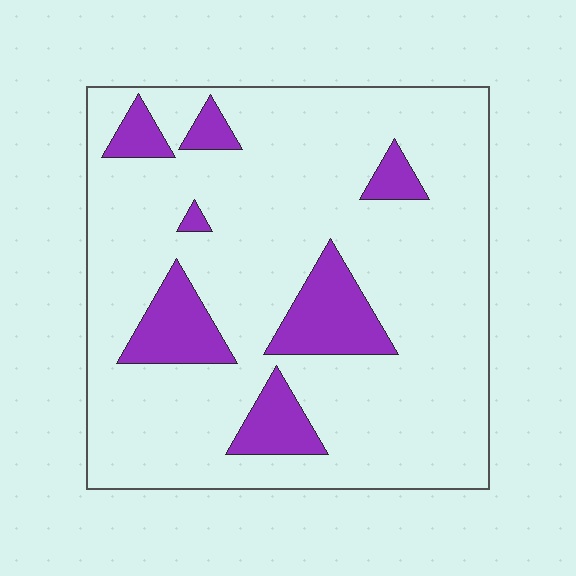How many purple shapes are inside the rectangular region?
7.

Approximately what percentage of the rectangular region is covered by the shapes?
Approximately 15%.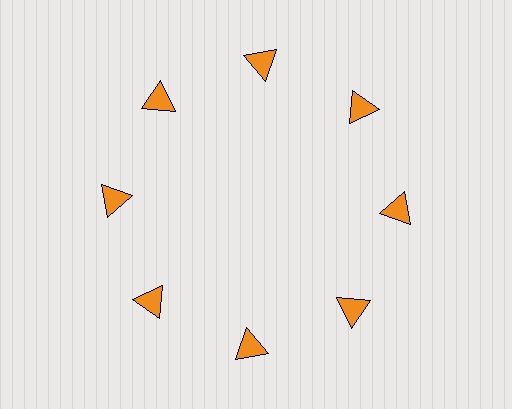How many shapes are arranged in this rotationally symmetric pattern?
There are 8 shapes, arranged in 8 groups of 1.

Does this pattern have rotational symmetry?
Yes, this pattern has 8-fold rotational symmetry. It looks the same after rotating 45 degrees around the center.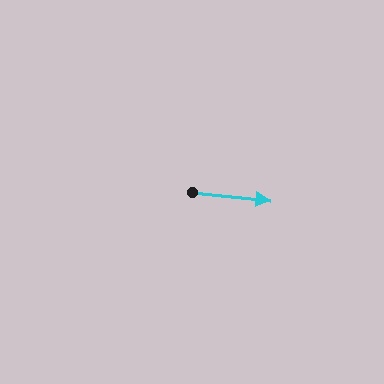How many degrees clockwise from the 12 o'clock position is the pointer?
Approximately 96 degrees.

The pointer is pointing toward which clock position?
Roughly 3 o'clock.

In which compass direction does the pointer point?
East.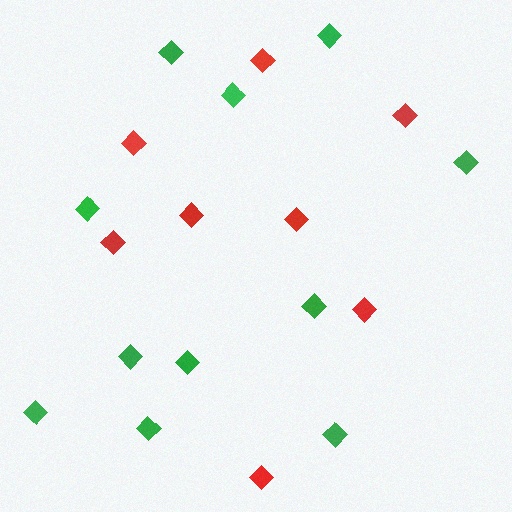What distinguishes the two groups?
There are 2 groups: one group of green diamonds (11) and one group of red diamonds (8).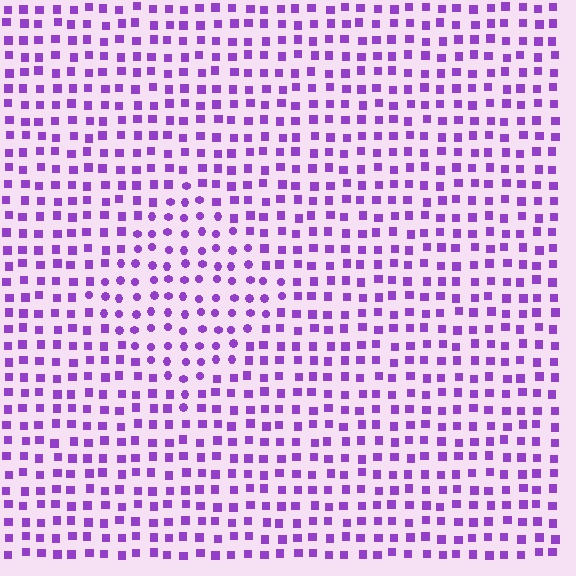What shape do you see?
I see a diamond.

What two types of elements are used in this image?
The image uses circles inside the diamond region and squares outside it.